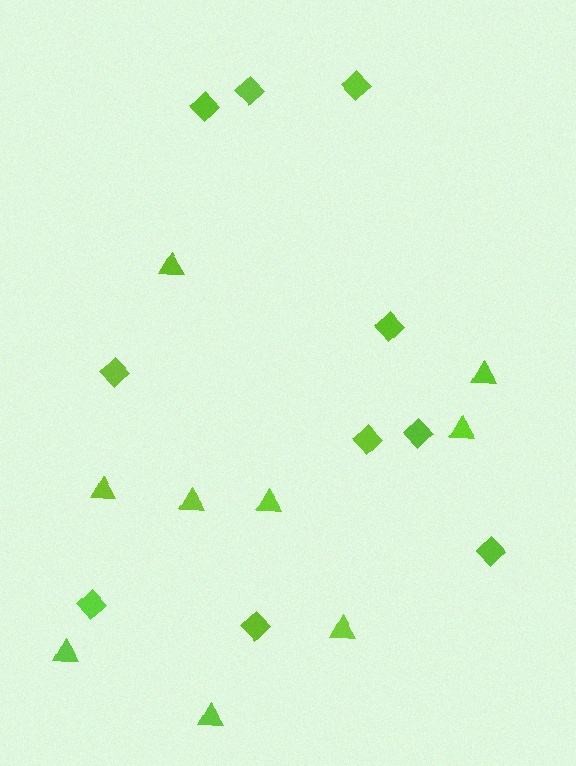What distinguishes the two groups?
There are 2 groups: one group of diamonds (10) and one group of triangles (9).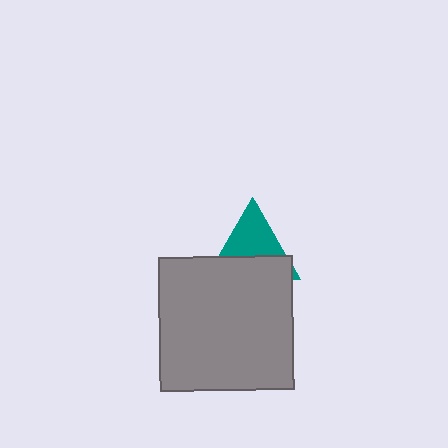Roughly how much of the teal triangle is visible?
About half of it is visible (roughly 50%).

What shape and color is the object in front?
The object in front is a gray square.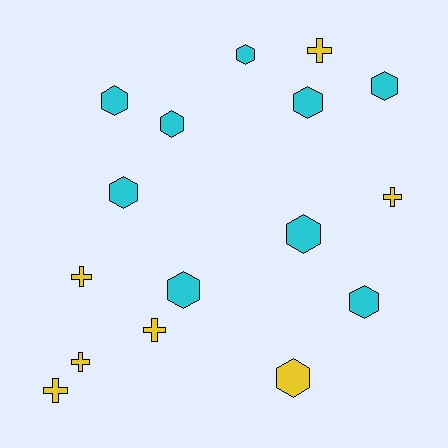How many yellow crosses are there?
There are 6 yellow crosses.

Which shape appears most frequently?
Hexagon, with 10 objects.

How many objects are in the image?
There are 16 objects.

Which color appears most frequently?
Cyan, with 9 objects.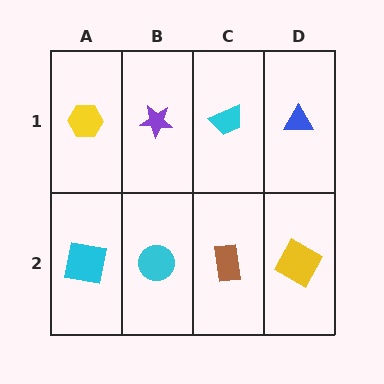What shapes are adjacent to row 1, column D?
A yellow square (row 2, column D), a cyan trapezoid (row 1, column C).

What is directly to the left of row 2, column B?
A cyan square.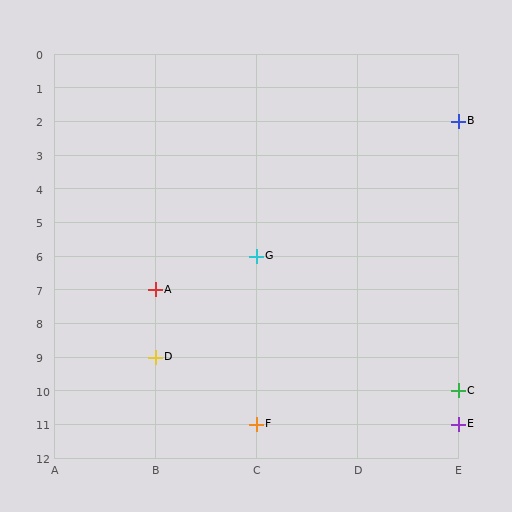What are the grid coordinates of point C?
Point C is at grid coordinates (E, 10).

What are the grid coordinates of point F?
Point F is at grid coordinates (C, 11).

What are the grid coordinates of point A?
Point A is at grid coordinates (B, 7).